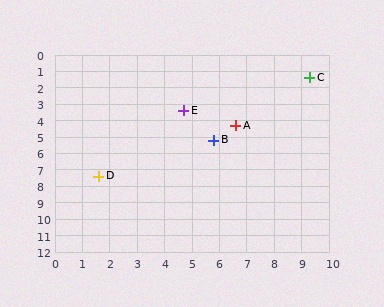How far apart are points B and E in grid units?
Points B and E are about 2.1 grid units apart.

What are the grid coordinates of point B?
Point B is at approximately (5.8, 5.2).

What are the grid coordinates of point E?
Point E is at approximately (4.7, 3.4).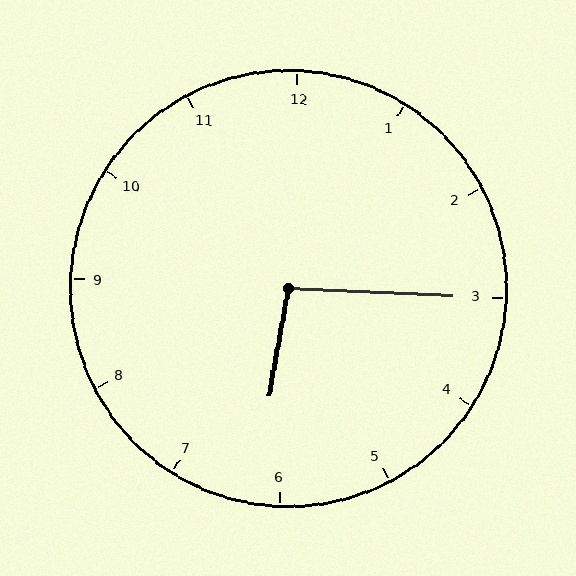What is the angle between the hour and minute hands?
Approximately 98 degrees.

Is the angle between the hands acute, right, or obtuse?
It is obtuse.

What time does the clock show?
6:15.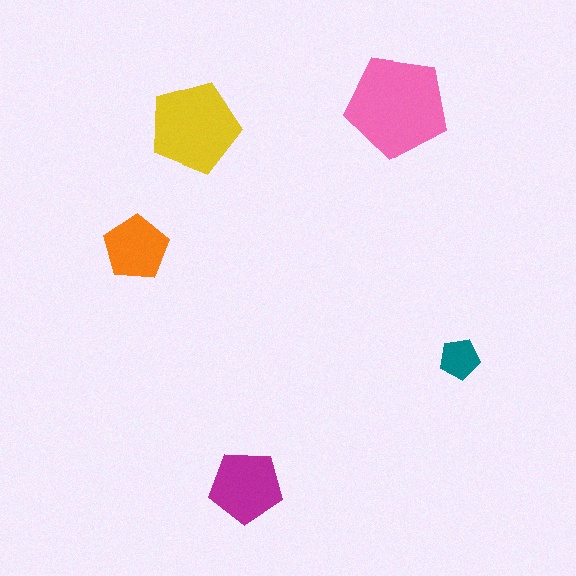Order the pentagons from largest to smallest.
the pink one, the yellow one, the magenta one, the orange one, the teal one.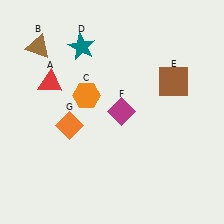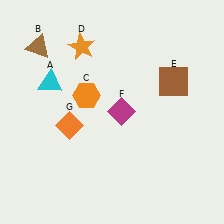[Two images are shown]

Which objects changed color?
A changed from red to cyan. D changed from teal to orange.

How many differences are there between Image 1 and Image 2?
There are 2 differences between the two images.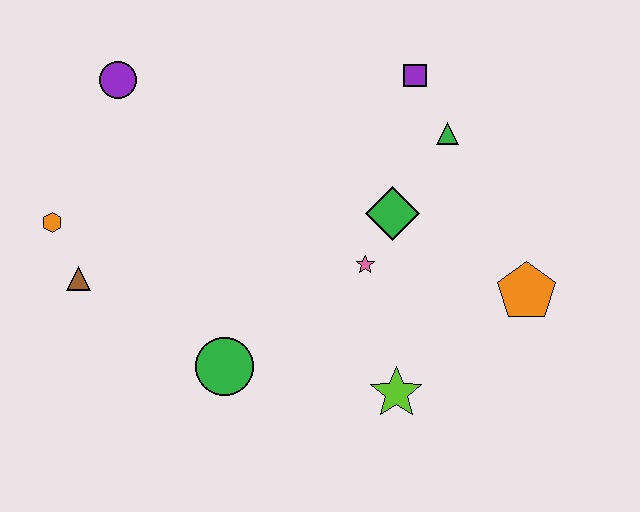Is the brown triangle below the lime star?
No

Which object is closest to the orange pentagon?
The green diamond is closest to the orange pentagon.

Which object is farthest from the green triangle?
The orange hexagon is farthest from the green triangle.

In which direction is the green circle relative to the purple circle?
The green circle is below the purple circle.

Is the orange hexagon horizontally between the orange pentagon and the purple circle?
No